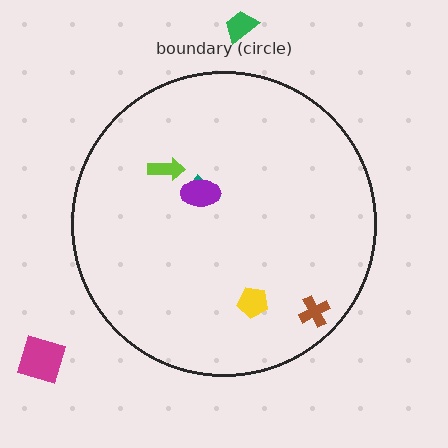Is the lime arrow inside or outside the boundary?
Inside.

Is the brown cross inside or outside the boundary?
Inside.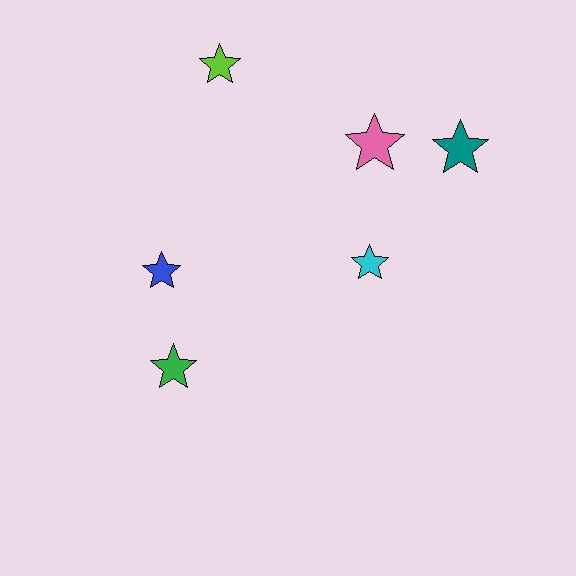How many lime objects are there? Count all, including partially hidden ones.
There is 1 lime object.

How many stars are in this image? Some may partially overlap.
There are 6 stars.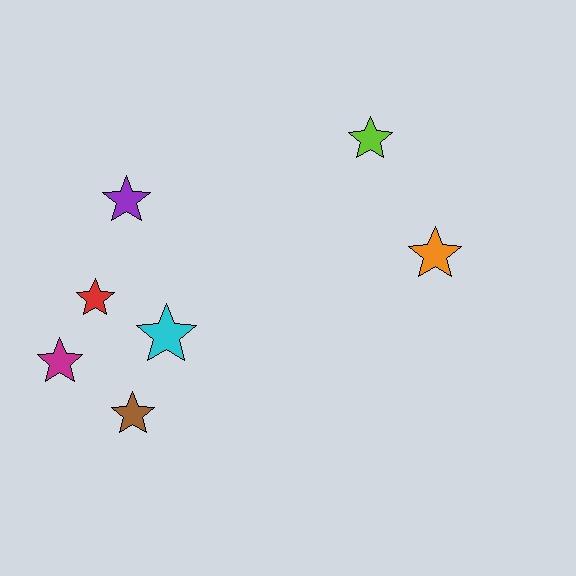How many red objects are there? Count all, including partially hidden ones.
There is 1 red object.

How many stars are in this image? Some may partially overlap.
There are 7 stars.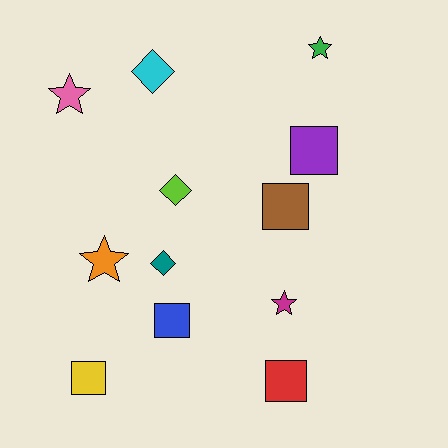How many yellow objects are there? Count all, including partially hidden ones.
There is 1 yellow object.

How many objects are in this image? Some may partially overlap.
There are 12 objects.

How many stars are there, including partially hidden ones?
There are 4 stars.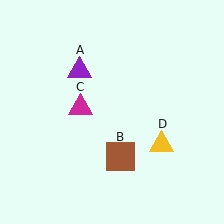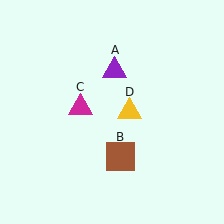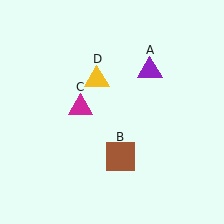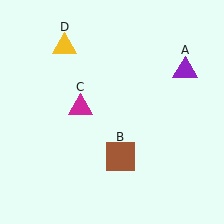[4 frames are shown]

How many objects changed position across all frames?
2 objects changed position: purple triangle (object A), yellow triangle (object D).